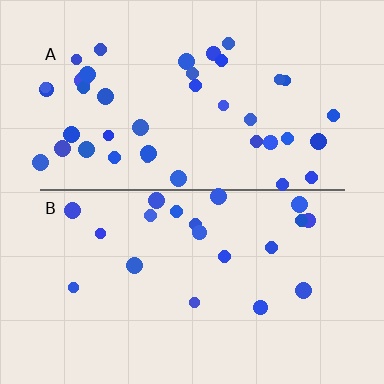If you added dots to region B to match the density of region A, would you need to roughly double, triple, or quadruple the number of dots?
Approximately double.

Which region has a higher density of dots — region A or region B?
A (the top).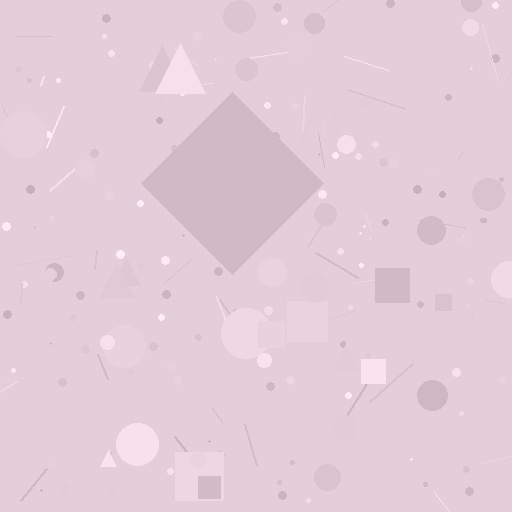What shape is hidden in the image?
A diamond is hidden in the image.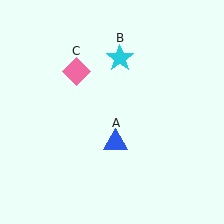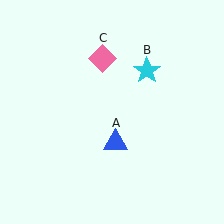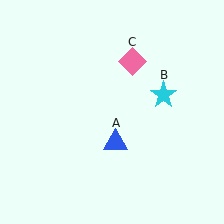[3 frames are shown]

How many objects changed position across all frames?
2 objects changed position: cyan star (object B), pink diamond (object C).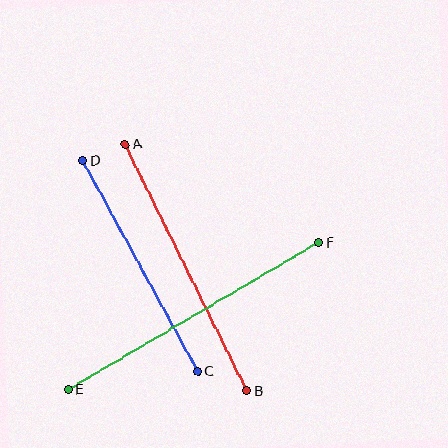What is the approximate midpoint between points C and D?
The midpoint is at approximately (140, 266) pixels.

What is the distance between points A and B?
The distance is approximately 275 pixels.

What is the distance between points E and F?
The distance is approximately 291 pixels.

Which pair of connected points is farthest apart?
Points E and F are farthest apart.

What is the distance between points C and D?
The distance is approximately 240 pixels.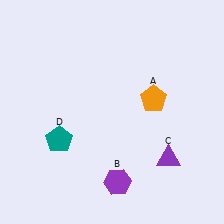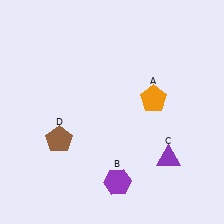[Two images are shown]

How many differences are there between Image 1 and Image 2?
There is 1 difference between the two images.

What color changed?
The pentagon (D) changed from teal in Image 1 to brown in Image 2.